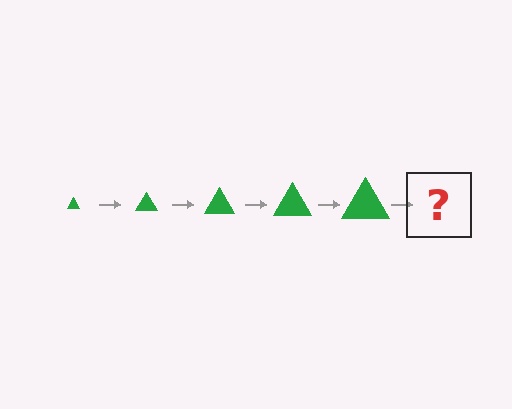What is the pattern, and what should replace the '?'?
The pattern is that the triangle gets progressively larger each step. The '?' should be a green triangle, larger than the previous one.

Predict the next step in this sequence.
The next step is a green triangle, larger than the previous one.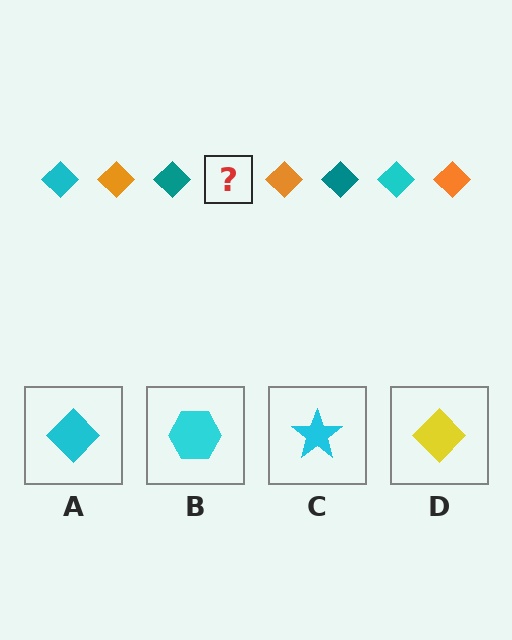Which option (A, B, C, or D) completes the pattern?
A.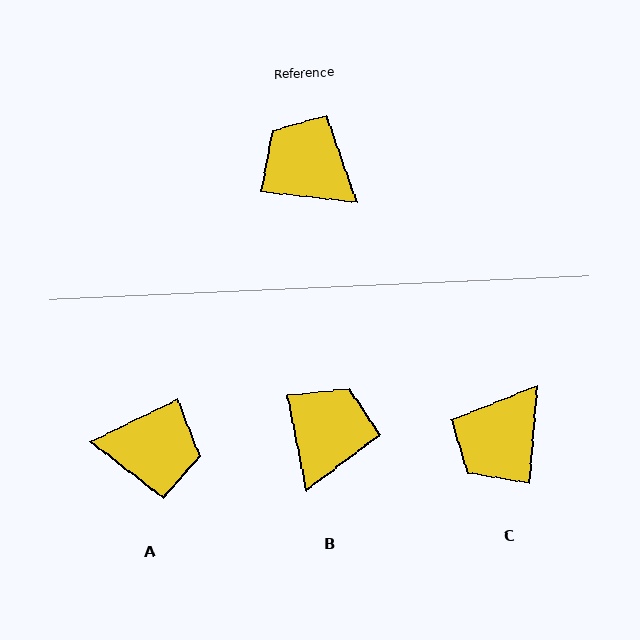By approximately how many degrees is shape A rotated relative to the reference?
Approximately 147 degrees clockwise.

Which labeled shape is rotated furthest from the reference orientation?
A, about 147 degrees away.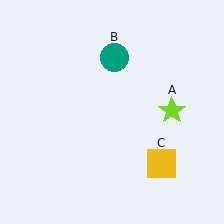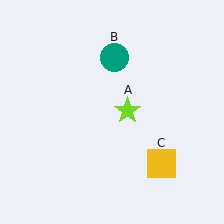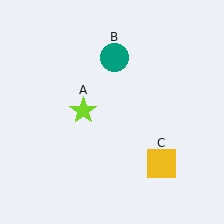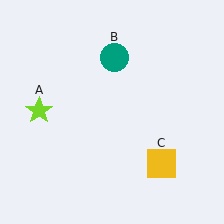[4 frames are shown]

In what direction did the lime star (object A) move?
The lime star (object A) moved left.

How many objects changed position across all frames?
1 object changed position: lime star (object A).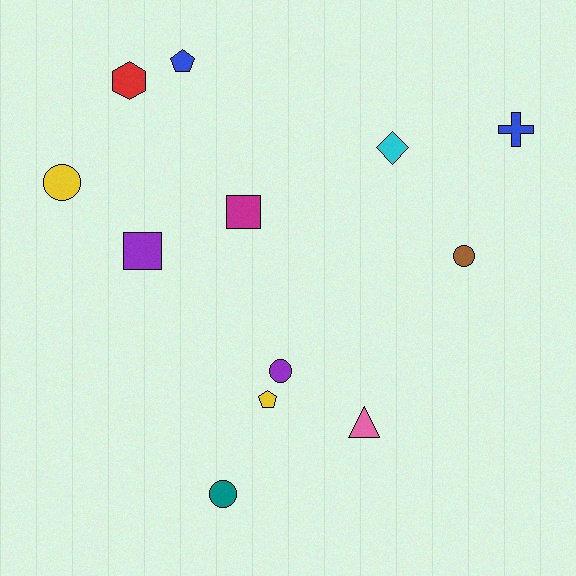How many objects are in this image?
There are 12 objects.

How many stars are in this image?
There are no stars.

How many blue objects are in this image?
There are 2 blue objects.